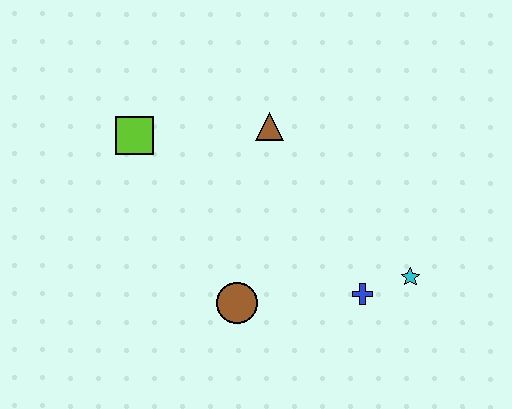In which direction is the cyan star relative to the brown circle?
The cyan star is to the right of the brown circle.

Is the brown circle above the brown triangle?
No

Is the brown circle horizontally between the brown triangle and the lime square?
Yes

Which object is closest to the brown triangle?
The lime square is closest to the brown triangle.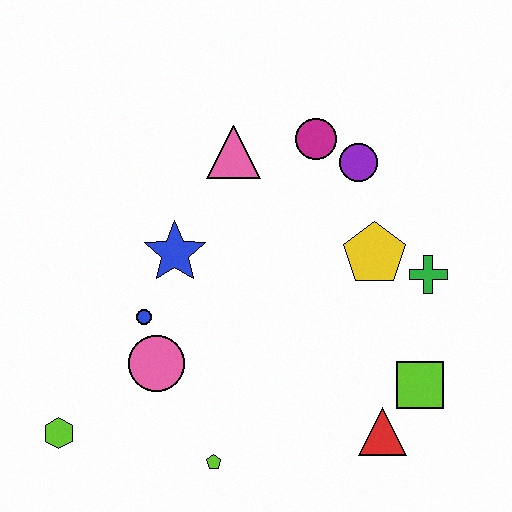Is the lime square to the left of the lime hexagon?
No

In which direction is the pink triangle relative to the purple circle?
The pink triangle is to the left of the purple circle.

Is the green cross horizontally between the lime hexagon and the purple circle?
No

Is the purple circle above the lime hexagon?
Yes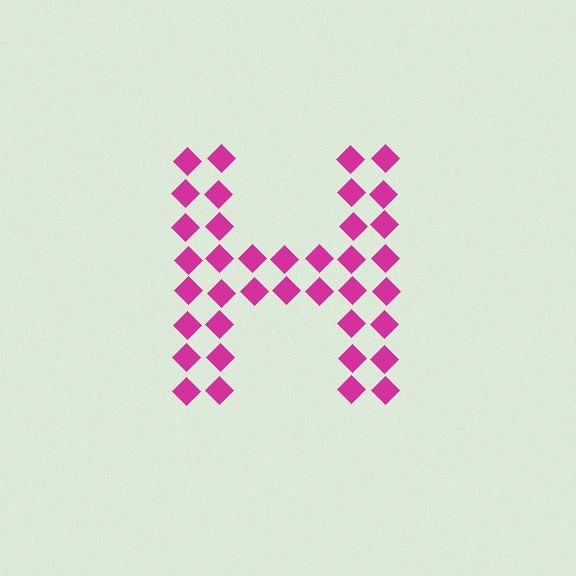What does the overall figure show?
The overall figure shows the letter H.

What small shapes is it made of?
It is made of small diamonds.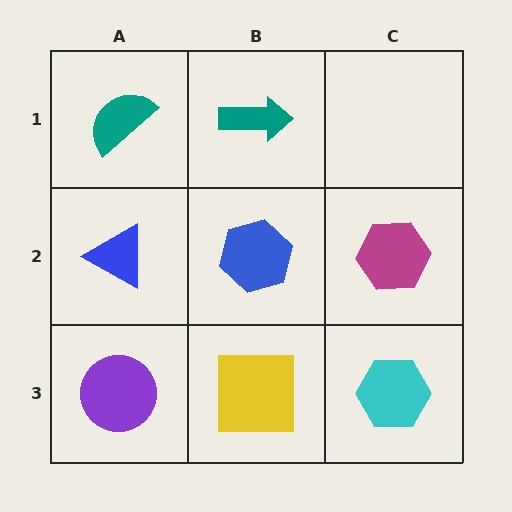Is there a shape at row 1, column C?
No, that cell is empty.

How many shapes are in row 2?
3 shapes.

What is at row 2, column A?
A blue triangle.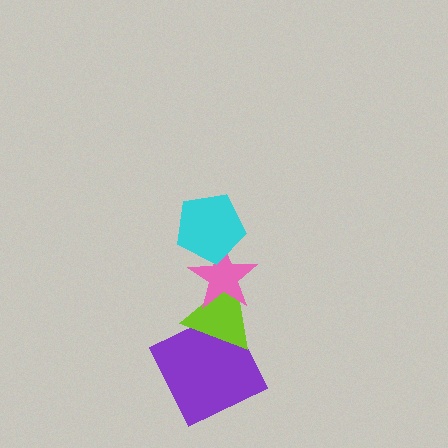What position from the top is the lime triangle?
The lime triangle is 3rd from the top.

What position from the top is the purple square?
The purple square is 4th from the top.